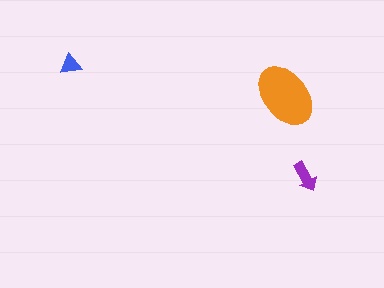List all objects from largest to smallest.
The orange ellipse, the purple arrow, the blue triangle.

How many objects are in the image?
There are 3 objects in the image.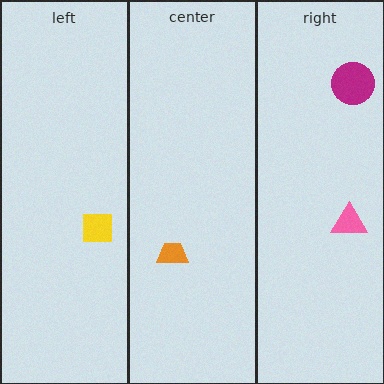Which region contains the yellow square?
The left region.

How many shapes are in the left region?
1.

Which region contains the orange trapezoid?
The center region.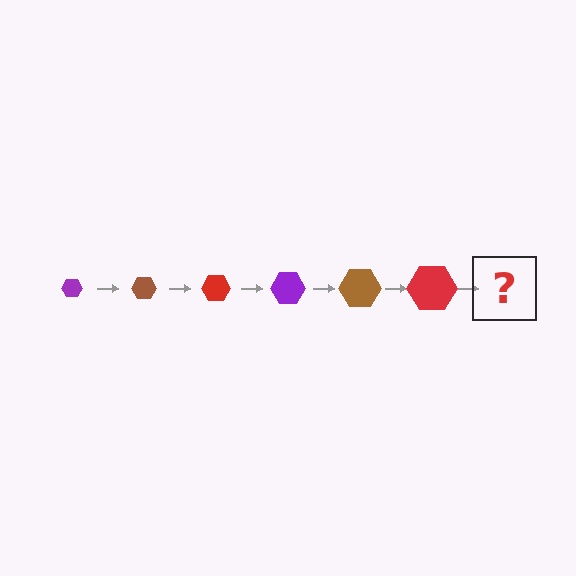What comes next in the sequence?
The next element should be a purple hexagon, larger than the previous one.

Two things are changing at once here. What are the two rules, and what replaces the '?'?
The two rules are that the hexagon grows larger each step and the color cycles through purple, brown, and red. The '?' should be a purple hexagon, larger than the previous one.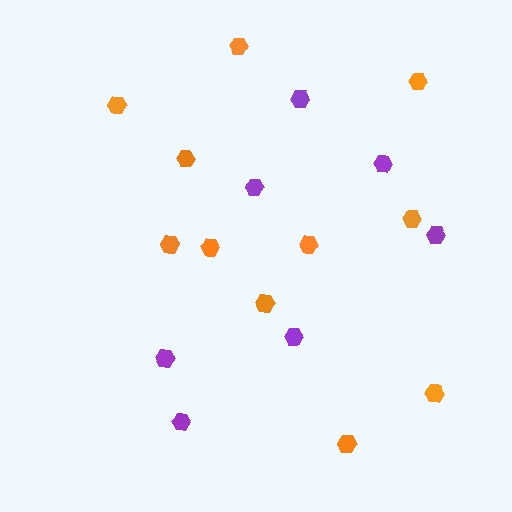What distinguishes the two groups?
There are 2 groups: one group of orange hexagons (11) and one group of purple hexagons (7).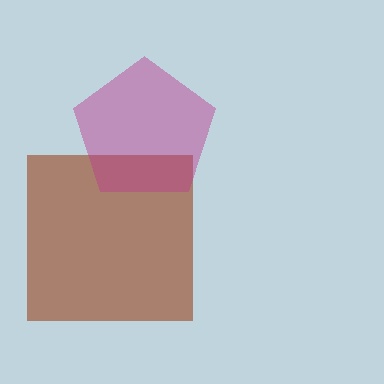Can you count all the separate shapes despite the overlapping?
Yes, there are 2 separate shapes.